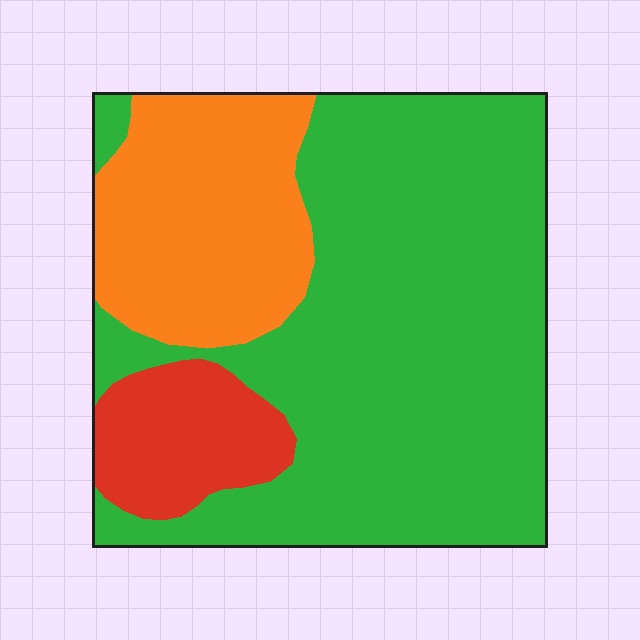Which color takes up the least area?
Red, at roughly 10%.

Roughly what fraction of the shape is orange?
Orange takes up about one quarter (1/4) of the shape.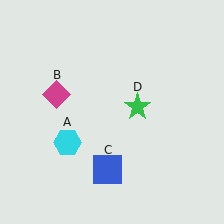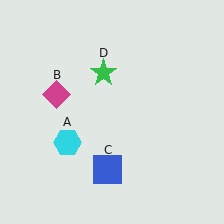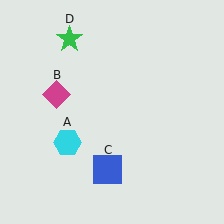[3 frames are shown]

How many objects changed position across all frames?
1 object changed position: green star (object D).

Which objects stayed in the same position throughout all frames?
Cyan hexagon (object A) and magenta diamond (object B) and blue square (object C) remained stationary.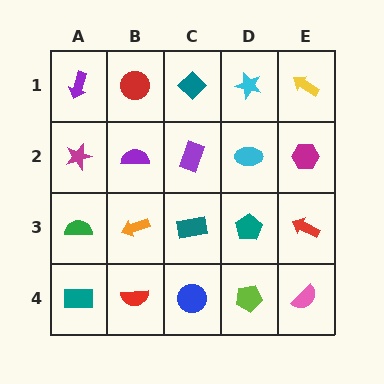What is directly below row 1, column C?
A purple rectangle.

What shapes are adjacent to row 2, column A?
A purple arrow (row 1, column A), a green semicircle (row 3, column A), a purple semicircle (row 2, column B).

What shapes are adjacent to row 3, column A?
A magenta star (row 2, column A), a teal rectangle (row 4, column A), an orange arrow (row 3, column B).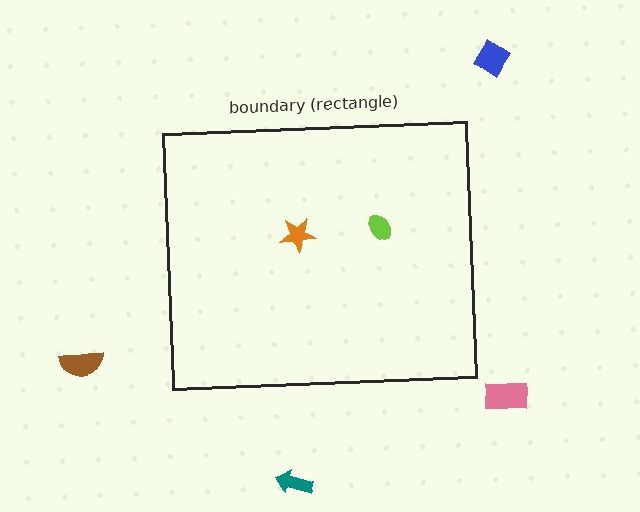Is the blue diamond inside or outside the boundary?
Outside.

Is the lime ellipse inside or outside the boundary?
Inside.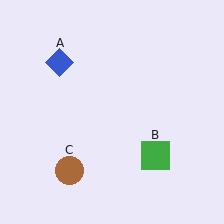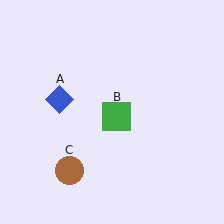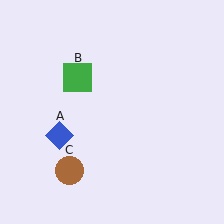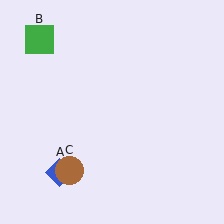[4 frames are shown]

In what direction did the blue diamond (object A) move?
The blue diamond (object A) moved down.